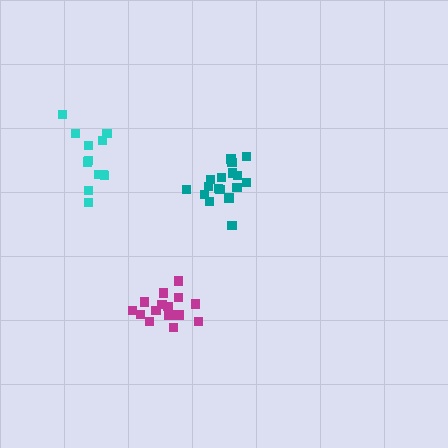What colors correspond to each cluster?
The clusters are colored: magenta, cyan, teal.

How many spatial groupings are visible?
There are 3 spatial groupings.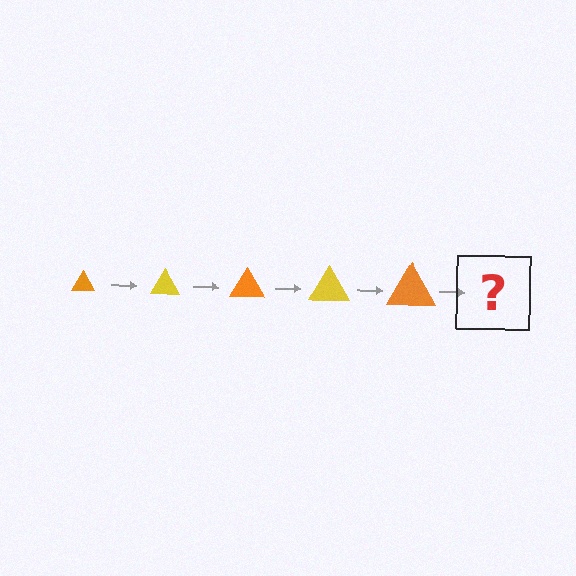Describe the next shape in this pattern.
It should be a yellow triangle, larger than the previous one.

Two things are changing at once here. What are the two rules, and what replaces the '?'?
The two rules are that the triangle grows larger each step and the color cycles through orange and yellow. The '?' should be a yellow triangle, larger than the previous one.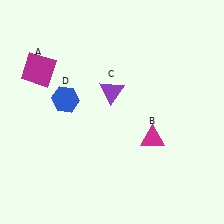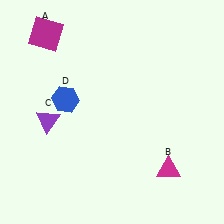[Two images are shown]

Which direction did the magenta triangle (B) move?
The magenta triangle (B) moved down.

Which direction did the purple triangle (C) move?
The purple triangle (C) moved left.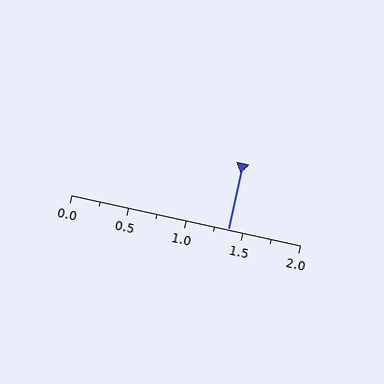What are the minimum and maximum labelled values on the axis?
The axis runs from 0.0 to 2.0.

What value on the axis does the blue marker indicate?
The marker indicates approximately 1.38.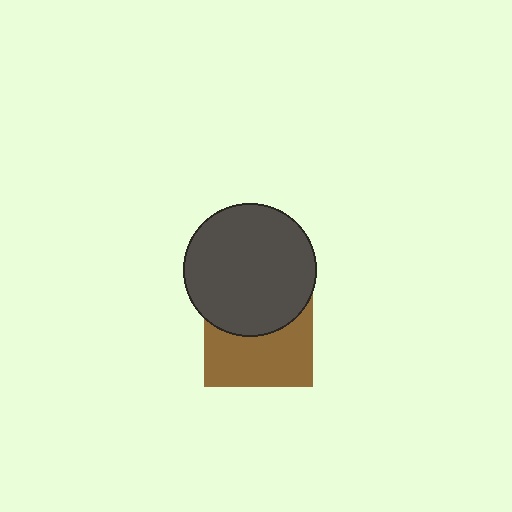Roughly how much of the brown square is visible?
About half of it is visible (roughly 56%).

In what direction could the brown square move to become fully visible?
The brown square could move down. That would shift it out from behind the dark gray circle entirely.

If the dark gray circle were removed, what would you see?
You would see the complete brown square.